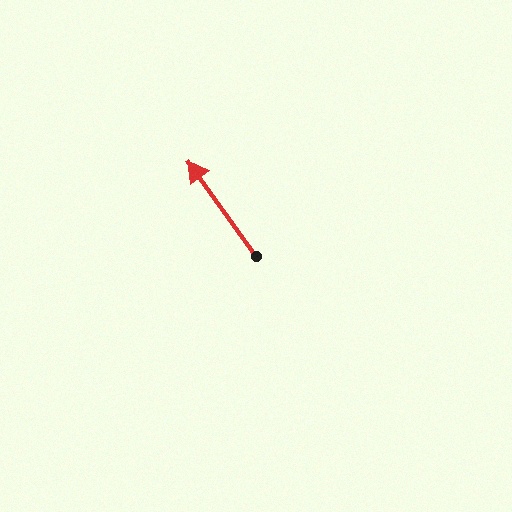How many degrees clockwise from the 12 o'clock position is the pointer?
Approximately 325 degrees.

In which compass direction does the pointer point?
Northwest.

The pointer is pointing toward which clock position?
Roughly 11 o'clock.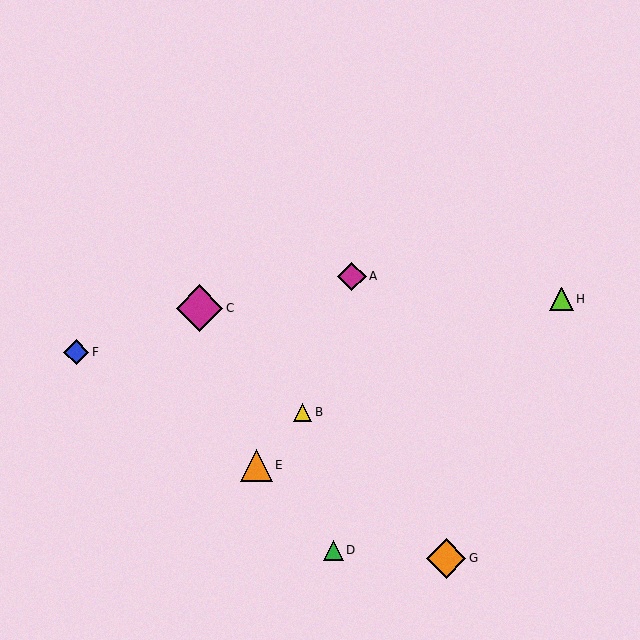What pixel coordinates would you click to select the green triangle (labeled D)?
Click at (333, 550) to select the green triangle D.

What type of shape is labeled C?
Shape C is a magenta diamond.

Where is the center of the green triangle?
The center of the green triangle is at (333, 550).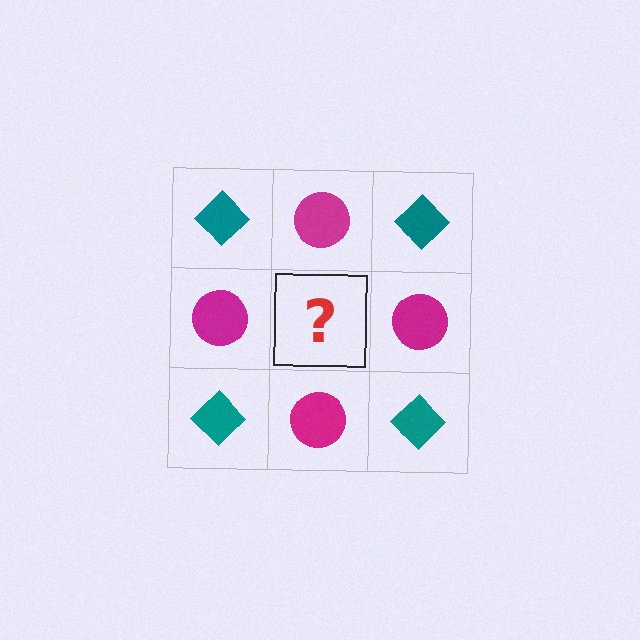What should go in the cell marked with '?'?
The missing cell should contain a teal diamond.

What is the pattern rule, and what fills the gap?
The rule is that it alternates teal diamond and magenta circle in a checkerboard pattern. The gap should be filled with a teal diamond.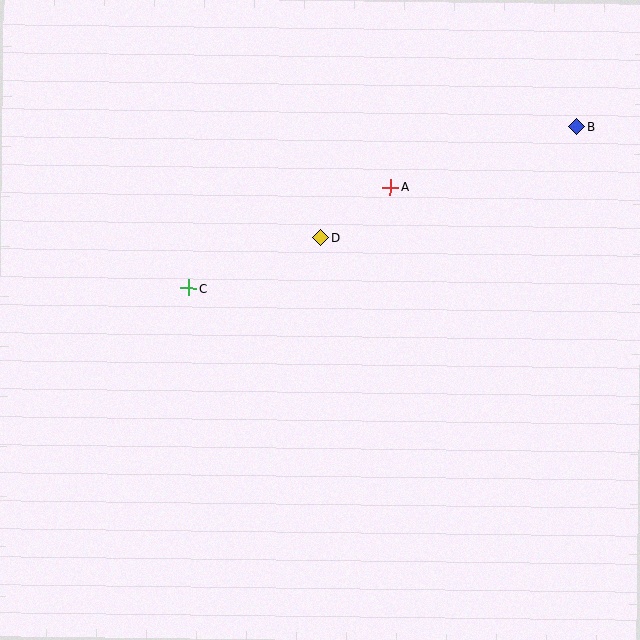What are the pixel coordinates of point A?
Point A is at (390, 187).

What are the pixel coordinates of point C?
Point C is at (189, 288).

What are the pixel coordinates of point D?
Point D is at (320, 238).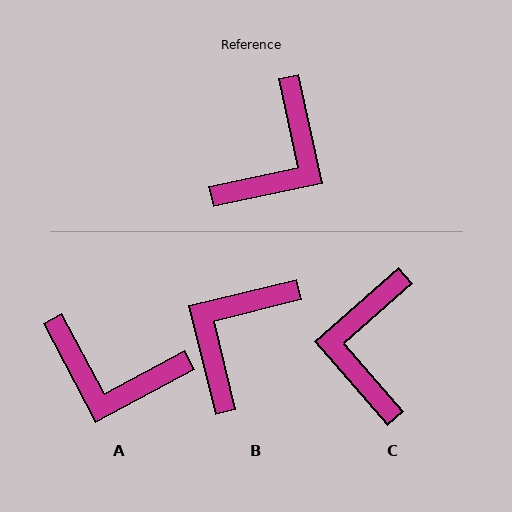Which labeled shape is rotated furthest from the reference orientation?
B, about 178 degrees away.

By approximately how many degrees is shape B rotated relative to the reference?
Approximately 178 degrees clockwise.